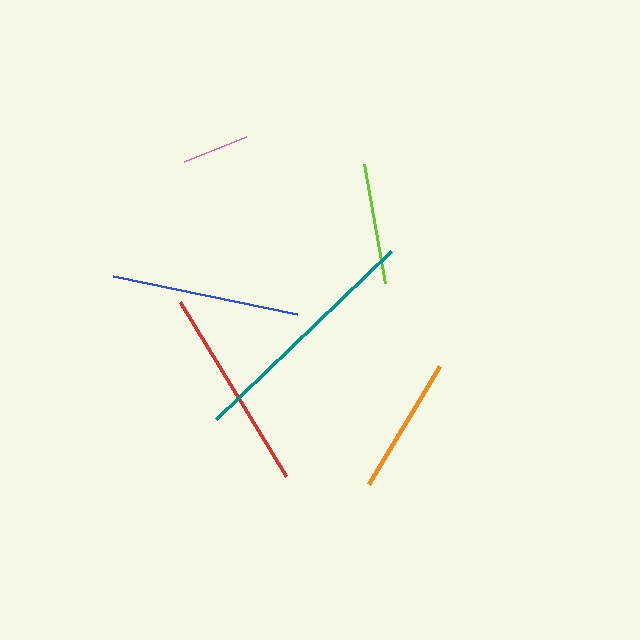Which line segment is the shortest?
The pink line is the shortest at approximately 68 pixels.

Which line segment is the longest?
The teal line is the longest at approximately 242 pixels.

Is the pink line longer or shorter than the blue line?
The blue line is longer than the pink line.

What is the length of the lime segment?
The lime segment is approximately 121 pixels long.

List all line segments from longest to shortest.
From longest to shortest: teal, red, blue, orange, lime, pink.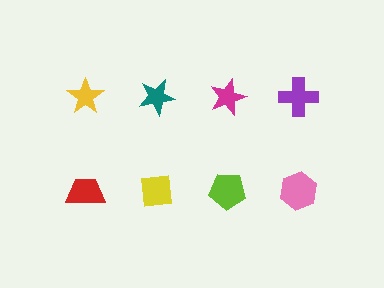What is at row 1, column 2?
A teal star.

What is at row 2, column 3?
A lime pentagon.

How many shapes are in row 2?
4 shapes.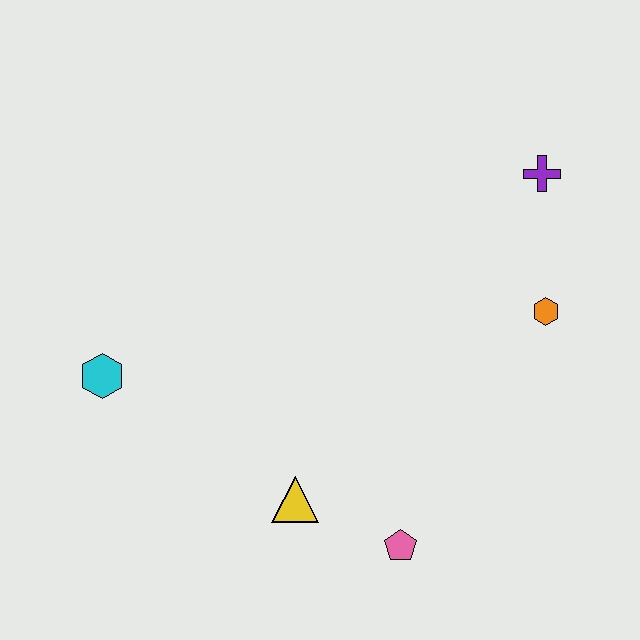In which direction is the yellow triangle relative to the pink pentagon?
The yellow triangle is to the left of the pink pentagon.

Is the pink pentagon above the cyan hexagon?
No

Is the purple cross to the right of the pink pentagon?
Yes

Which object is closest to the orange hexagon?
The purple cross is closest to the orange hexagon.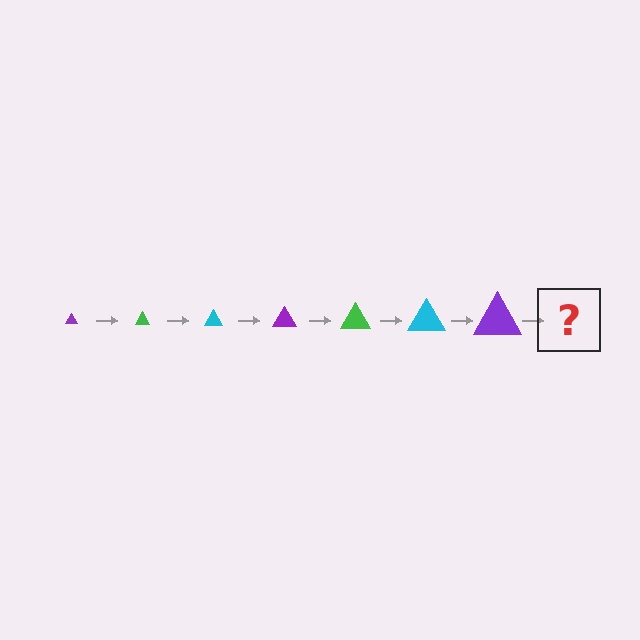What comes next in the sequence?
The next element should be a green triangle, larger than the previous one.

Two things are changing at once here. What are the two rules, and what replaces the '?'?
The two rules are that the triangle grows larger each step and the color cycles through purple, green, and cyan. The '?' should be a green triangle, larger than the previous one.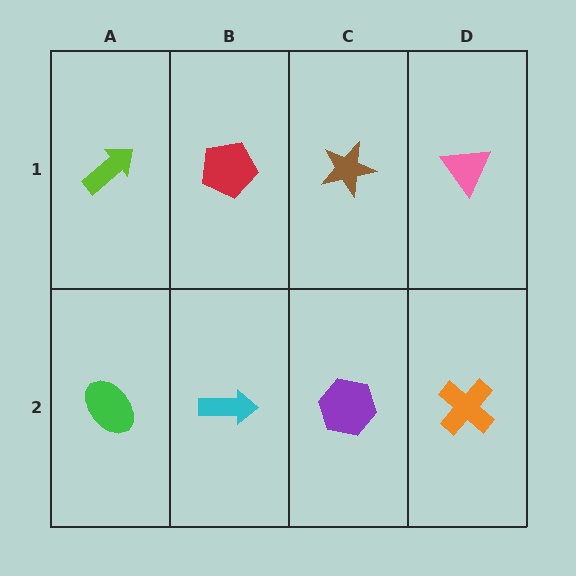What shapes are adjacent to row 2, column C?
A brown star (row 1, column C), a cyan arrow (row 2, column B), an orange cross (row 2, column D).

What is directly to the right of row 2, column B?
A purple hexagon.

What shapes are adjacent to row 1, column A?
A green ellipse (row 2, column A), a red pentagon (row 1, column B).